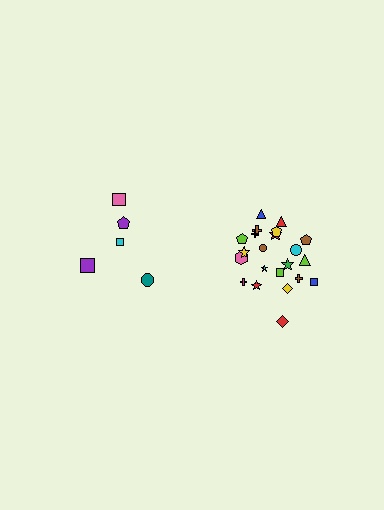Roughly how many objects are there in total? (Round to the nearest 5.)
Roughly 25 objects in total.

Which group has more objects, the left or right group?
The right group.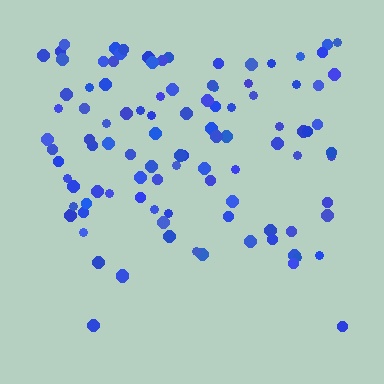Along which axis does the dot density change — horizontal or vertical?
Vertical.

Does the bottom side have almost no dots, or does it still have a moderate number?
Still a moderate number, just noticeably fewer than the top.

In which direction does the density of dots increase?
From bottom to top, with the top side densest.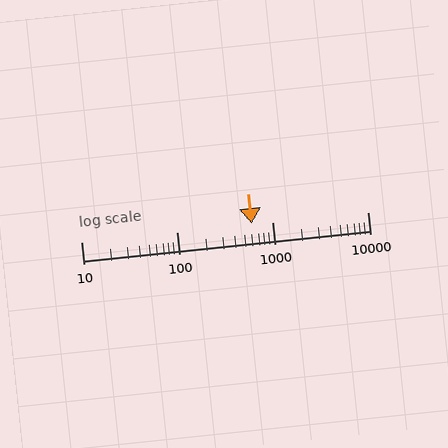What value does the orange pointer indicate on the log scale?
The pointer indicates approximately 610.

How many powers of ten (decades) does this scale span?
The scale spans 3 decades, from 10 to 10000.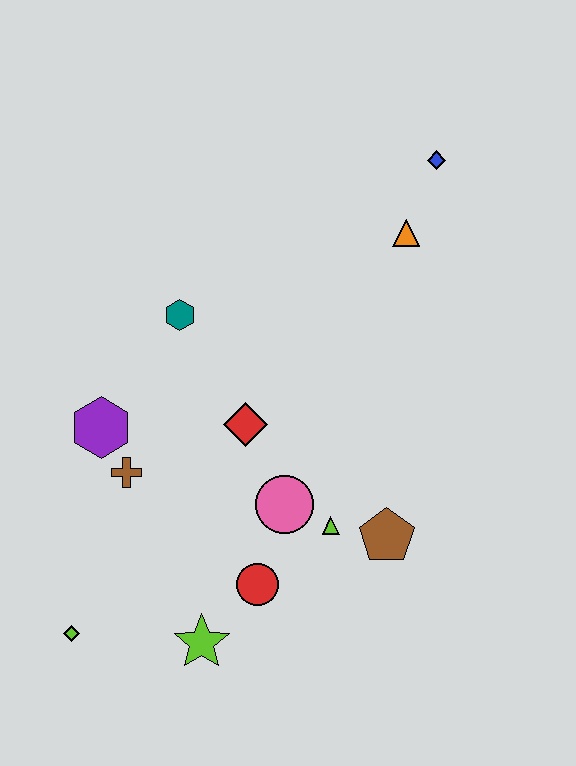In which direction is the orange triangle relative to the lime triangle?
The orange triangle is above the lime triangle.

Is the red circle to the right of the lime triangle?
No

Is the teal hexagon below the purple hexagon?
No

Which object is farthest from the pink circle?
The blue diamond is farthest from the pink circle.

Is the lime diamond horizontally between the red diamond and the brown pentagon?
No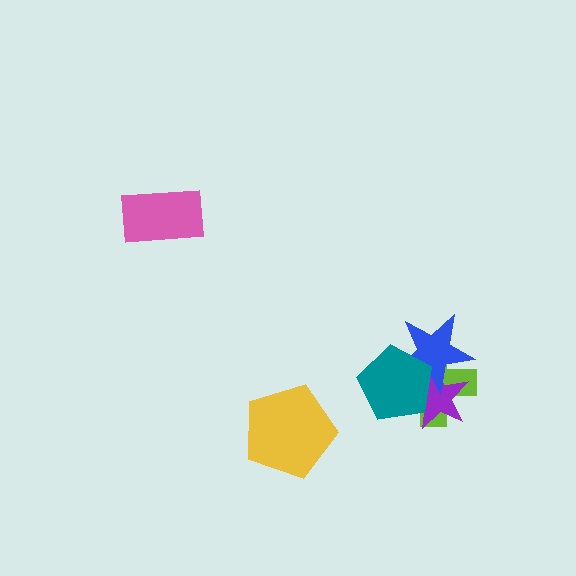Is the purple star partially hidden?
Yes, it is partially covered by another shape.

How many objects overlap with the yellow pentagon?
0 objects overlap with the yellow pentagon.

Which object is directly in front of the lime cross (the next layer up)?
The purple star is directly in front of the lime cross.